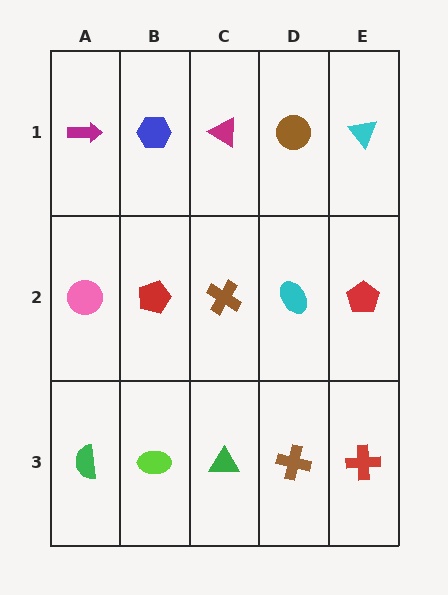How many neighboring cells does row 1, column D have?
3.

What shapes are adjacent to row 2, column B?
A blue hexagon (row 1, column B), a lime ellipse (row 3, column B), a pink circle (row 2, column A), a brown cross (row 2, column C).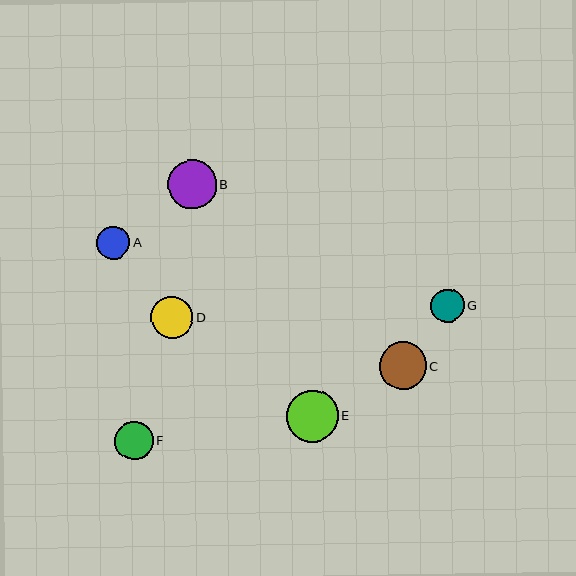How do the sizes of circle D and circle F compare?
Circle D and circle F are approximately the same size.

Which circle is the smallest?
Circle A is the smallest with a size of approximately 33 pixels.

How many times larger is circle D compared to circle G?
Circle D is approximately 1.3 times the size of circle G.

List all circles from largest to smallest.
From largest to smallest: E, B, C, D, F, G, A.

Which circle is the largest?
Circle E is the largest with a size of approximately 52 pixels.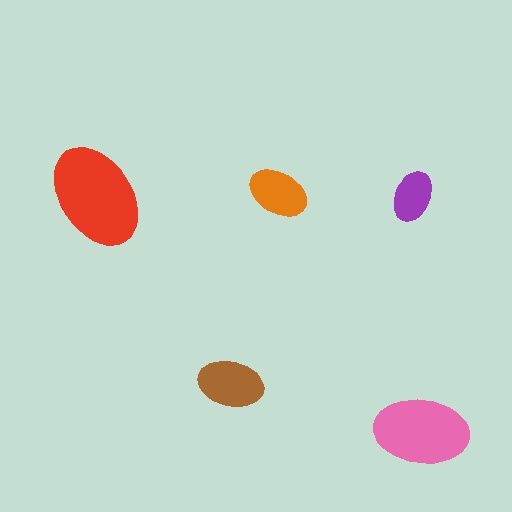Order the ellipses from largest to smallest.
the red one, the pink one, the brown one, the orange one, the purple one.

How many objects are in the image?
There are 5 objects in the image.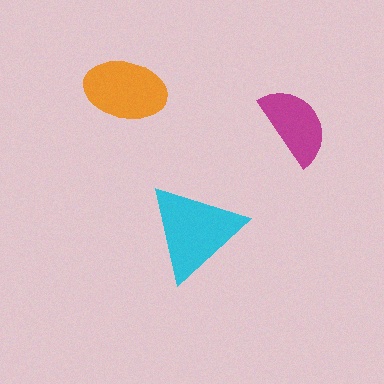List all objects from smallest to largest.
The magenta semicircle, the orange ellipse, the cyan triangle.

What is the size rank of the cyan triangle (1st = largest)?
1st.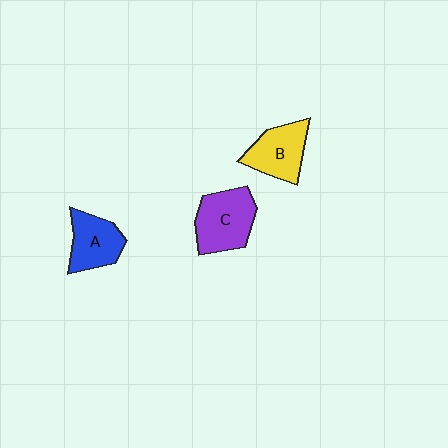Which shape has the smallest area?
Shape A (blue).